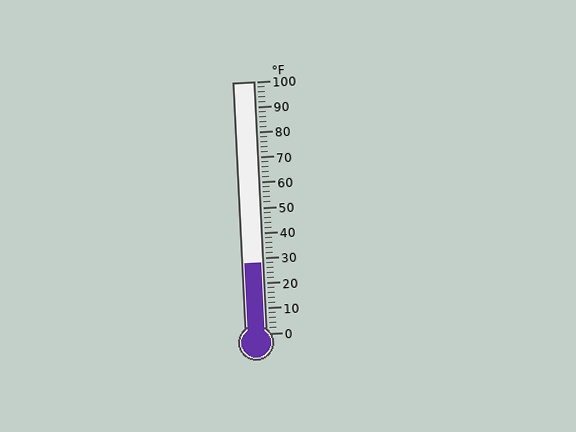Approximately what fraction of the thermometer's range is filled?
The thermometer is filled to approximately 30% of its range.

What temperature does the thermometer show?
The thermometer shows approximately 28°F.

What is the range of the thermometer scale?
The thermometer scale ranges from 0°F to 100°F.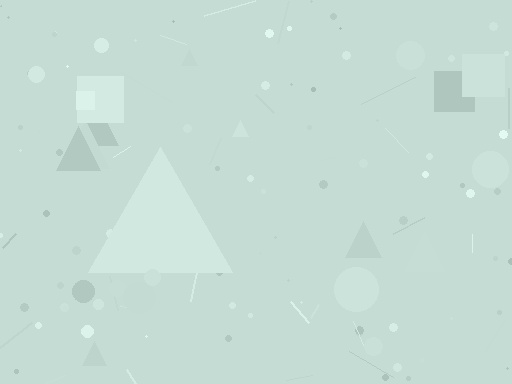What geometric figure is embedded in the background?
A triangle is embedded in the background.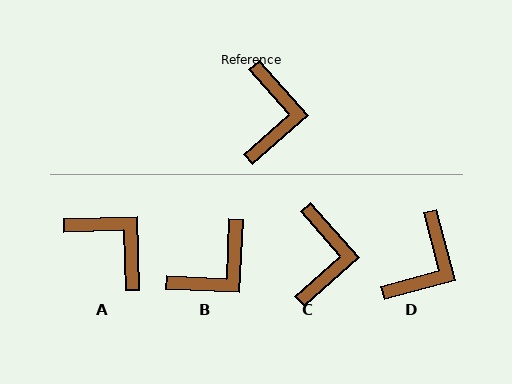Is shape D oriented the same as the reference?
No, it is off by about 26 degrees.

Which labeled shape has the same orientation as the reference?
C.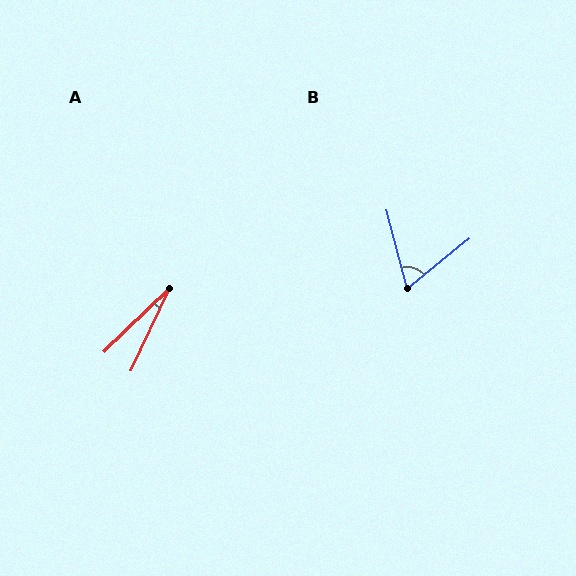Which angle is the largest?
B, at approximately 66 degrees.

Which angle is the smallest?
A, at approximately 21 degrees.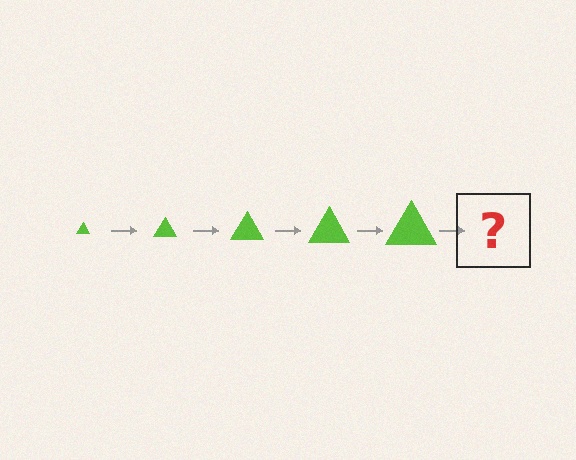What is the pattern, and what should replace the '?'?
The pattern is that the triangle gets progressively larger each step. The '?' should be a lime triangle, larger than the previous one.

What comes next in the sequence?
The next element should be a lime triangle, larger than the previous one.